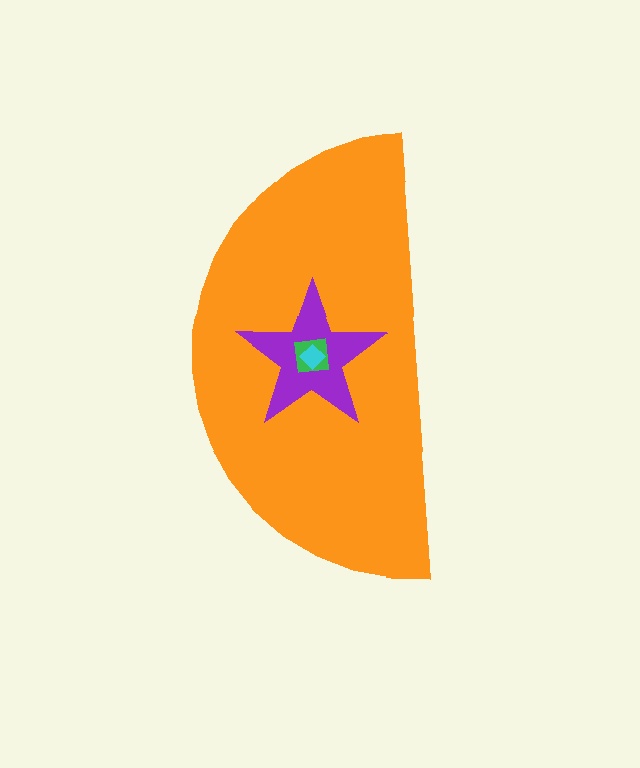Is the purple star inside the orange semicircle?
Yes.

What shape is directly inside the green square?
The cyan diamond.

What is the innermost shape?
The cyan diamond.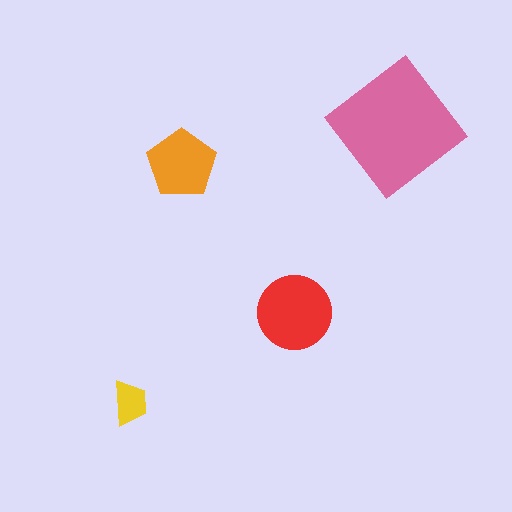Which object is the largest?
The pink diamond.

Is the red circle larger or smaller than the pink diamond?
Smaller.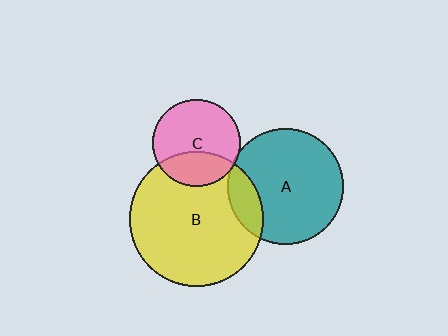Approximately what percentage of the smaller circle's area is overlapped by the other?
Approximately 5%.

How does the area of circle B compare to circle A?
Approximately 1.3 times.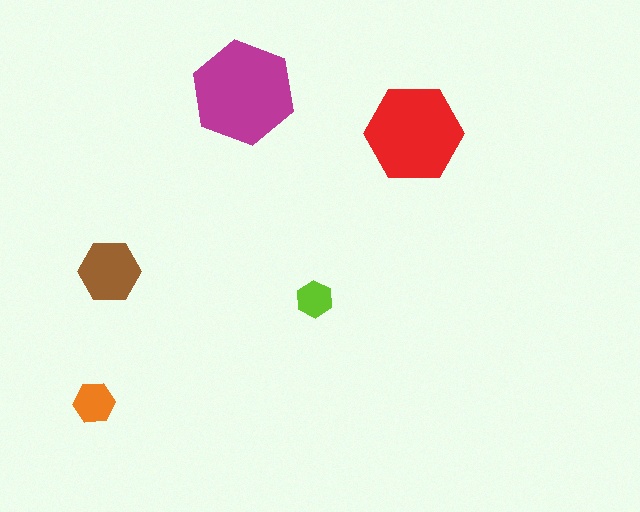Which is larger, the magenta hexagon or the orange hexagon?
The magenta one.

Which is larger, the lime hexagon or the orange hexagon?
The orange one.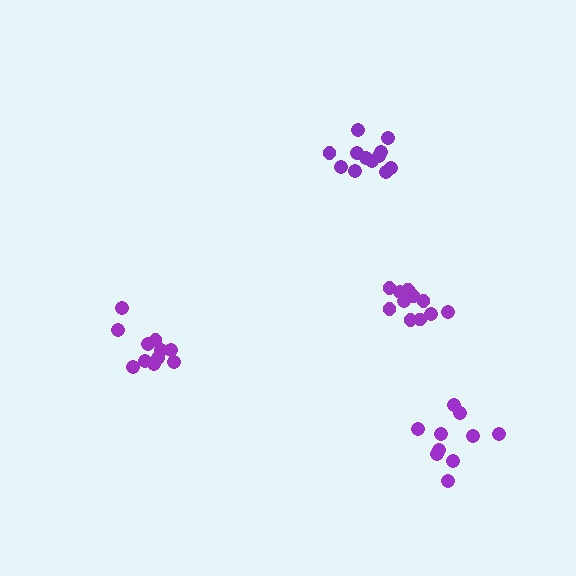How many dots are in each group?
Group 1: 12 dots, Group 2: 11 dots, Group 3: 10 dots, Group 4: 11 dots (44 total).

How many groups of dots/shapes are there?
There are 4 groups.